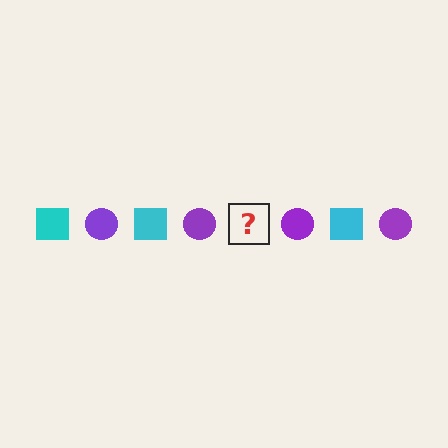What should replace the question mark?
The question mark should be replaced with a cyan square.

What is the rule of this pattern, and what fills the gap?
The rule is that the pattern alternates between cyan square and purple circle. The gap should be filled with a cyan square.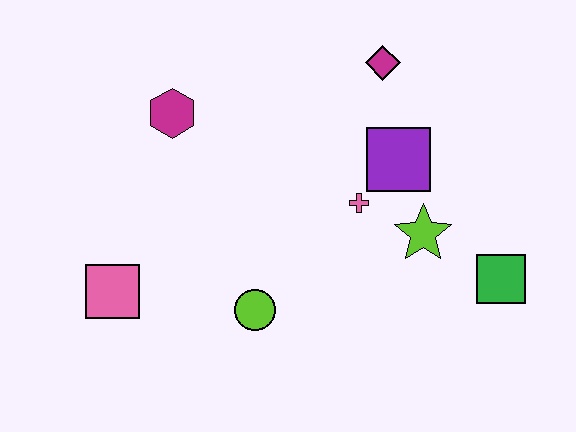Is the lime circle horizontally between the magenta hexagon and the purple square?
Yes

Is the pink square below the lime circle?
No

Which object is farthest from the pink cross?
The pink square is farthest from the pink cross.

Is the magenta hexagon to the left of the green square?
Yes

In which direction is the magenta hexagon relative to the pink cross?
The magenta hexagon is to the left of the pink cross.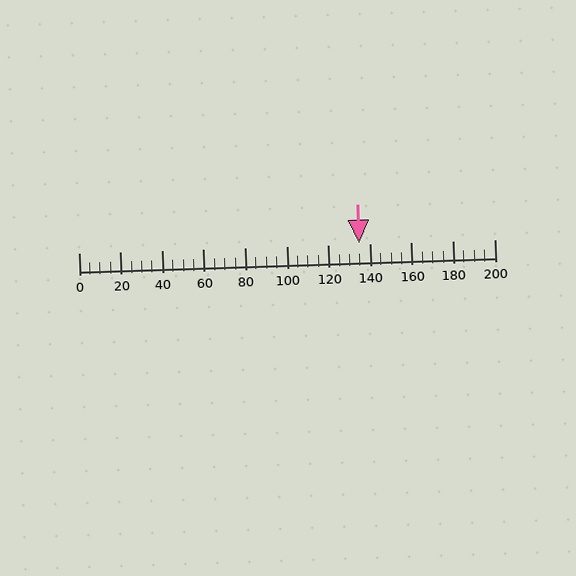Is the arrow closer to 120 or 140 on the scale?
The arrow is closer to 140.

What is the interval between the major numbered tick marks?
The major tick marks are spaced 20 units apart.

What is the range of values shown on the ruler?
The ruler shows values from 0 to 200.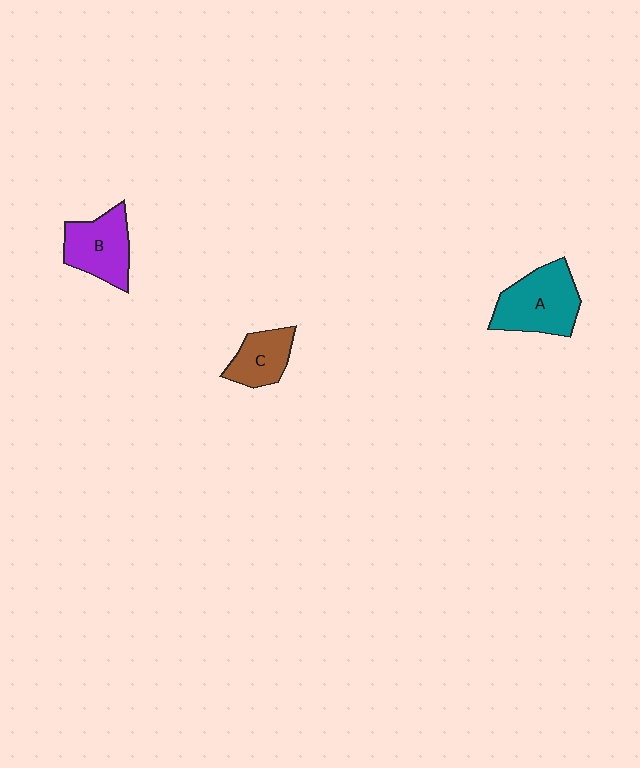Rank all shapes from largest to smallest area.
From largest to smallest: A (teal), B (purple), C (brown).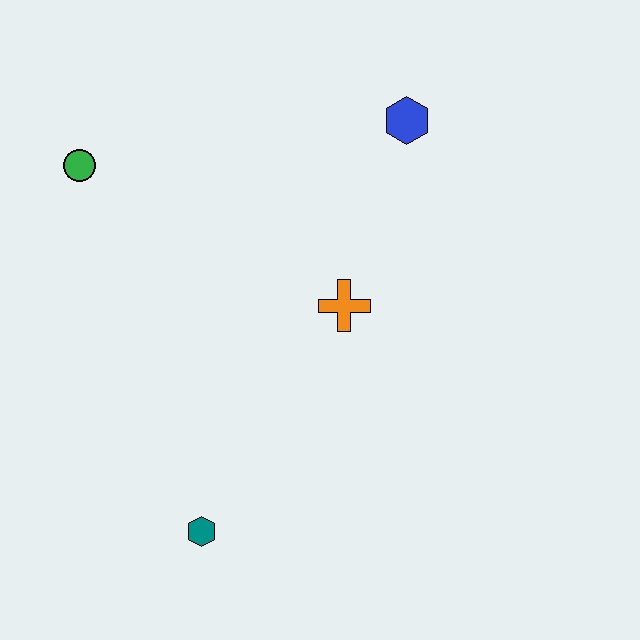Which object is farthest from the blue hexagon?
The teal hexagon is farthest from the blue hexagon.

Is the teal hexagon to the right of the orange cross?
No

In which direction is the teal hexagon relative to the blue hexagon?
The teal hexagon is below the blue hexagon.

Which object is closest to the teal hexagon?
The orange cross is closest to the teal hexagon.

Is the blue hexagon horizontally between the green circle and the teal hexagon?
No